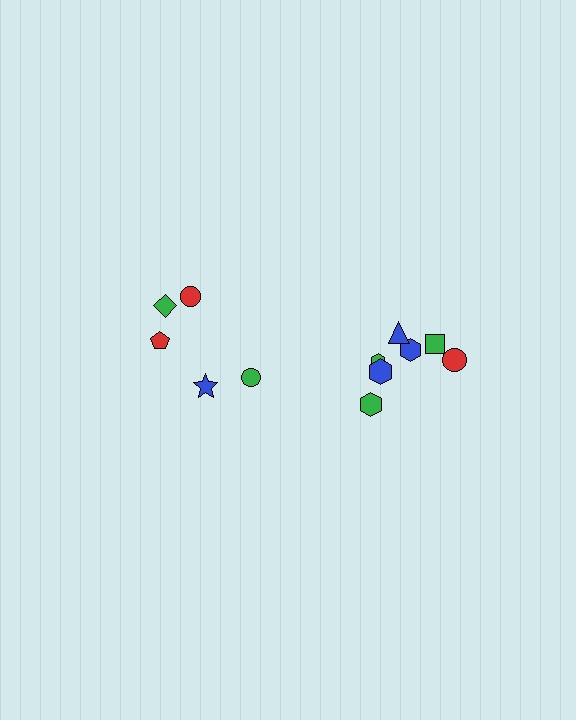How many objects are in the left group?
There are 5 objects.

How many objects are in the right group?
There are 7 objects.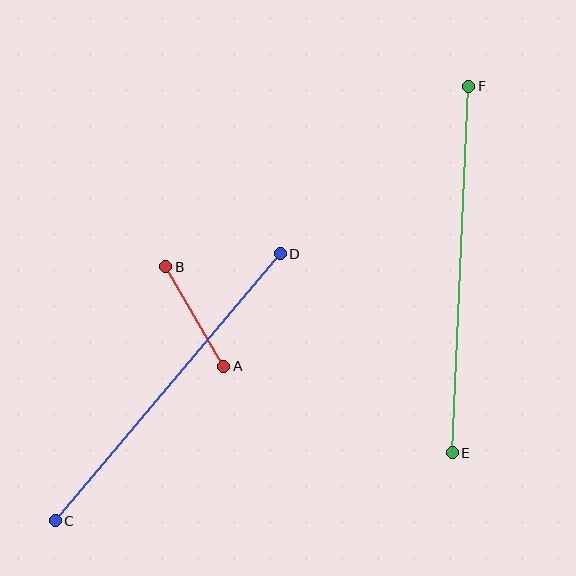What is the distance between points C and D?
The distance is approximately 349 pixels.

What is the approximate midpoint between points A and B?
The midpoint is at approximately (195, 316) pixels.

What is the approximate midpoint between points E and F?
The midpoint is at approximately (461, 269) pixels.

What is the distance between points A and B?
The distance is approximately 115 pixels.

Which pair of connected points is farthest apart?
Points E and F are farthest apart.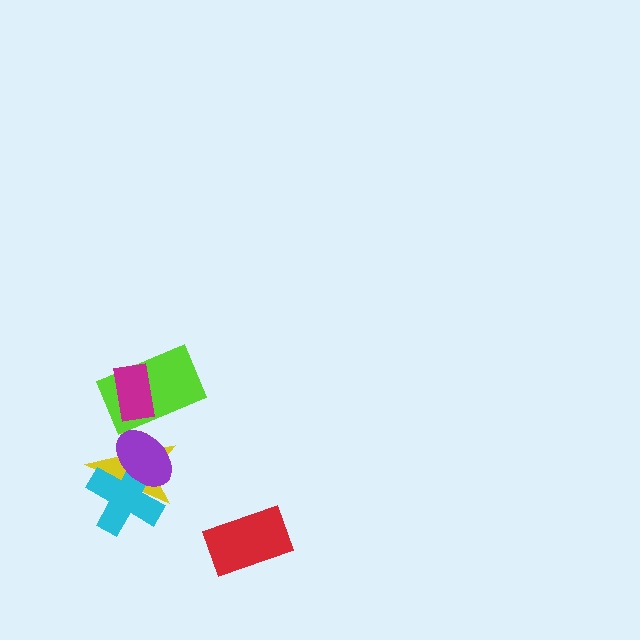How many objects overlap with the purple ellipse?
3 objects overlap with the purple ellipse.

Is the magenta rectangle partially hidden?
No, no other shape covers it.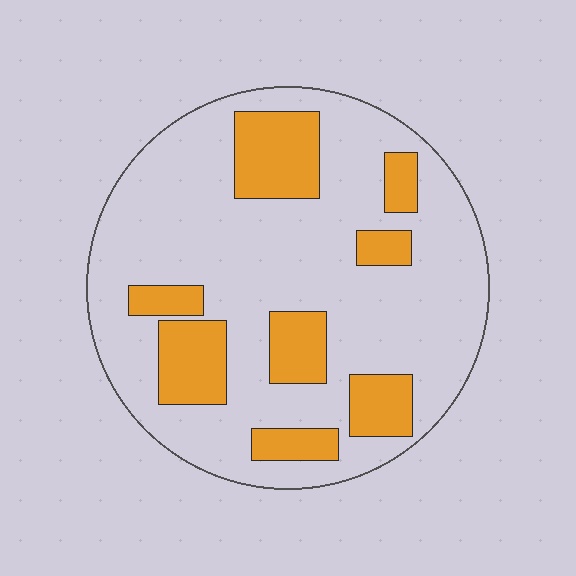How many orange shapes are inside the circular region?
8.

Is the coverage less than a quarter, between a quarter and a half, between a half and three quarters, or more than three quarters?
Less than a quarter.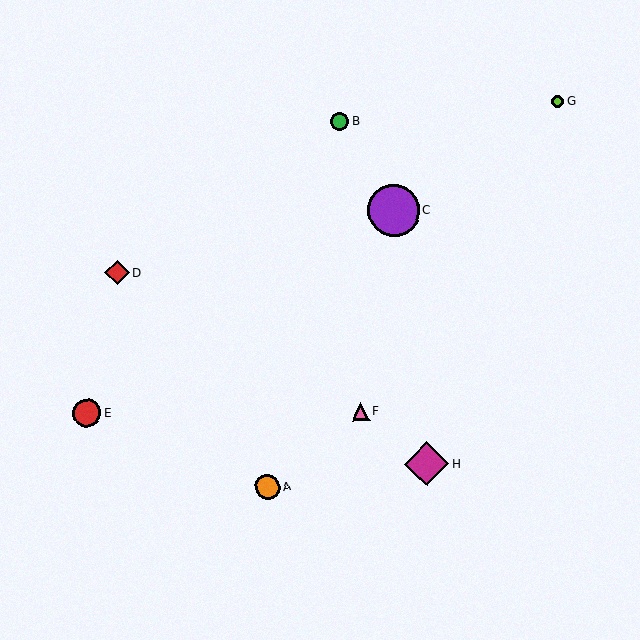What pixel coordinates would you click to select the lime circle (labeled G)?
Click at (557, 102) to select the lime circle G.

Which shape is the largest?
The purple circle (labeled C) is the largest.